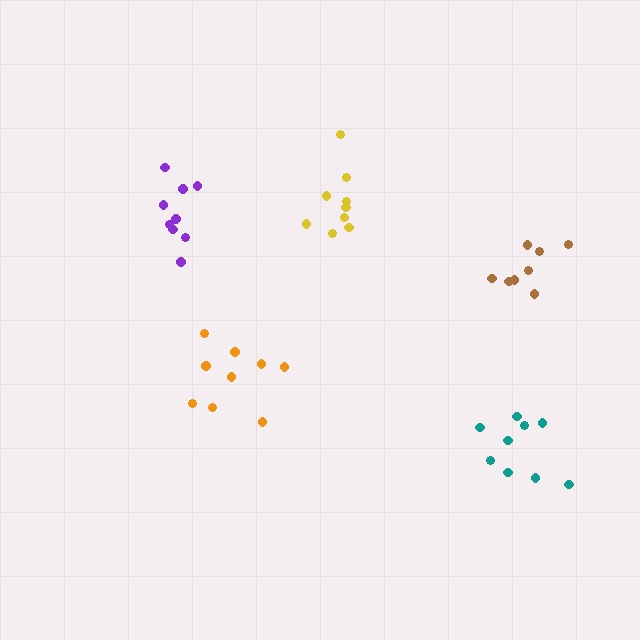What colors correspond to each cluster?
The clusters are colored: purple, yellow, teal, brown, orange.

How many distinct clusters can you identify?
There are 5 distinct clusters.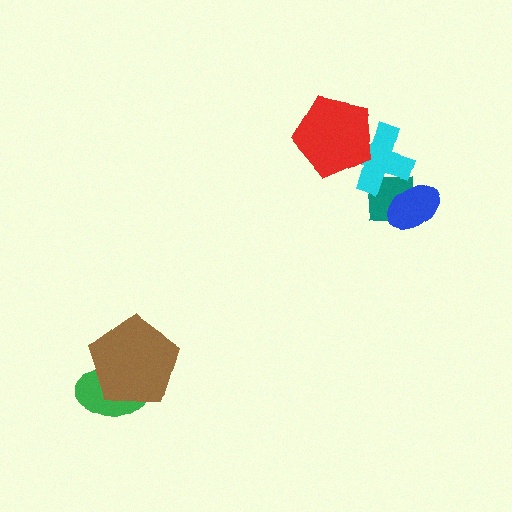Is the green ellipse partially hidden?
Yes, it is partially covered by another shape.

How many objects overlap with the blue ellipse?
1 object overlaps with the blue ellipse.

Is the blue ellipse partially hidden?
No, no other shape covers it.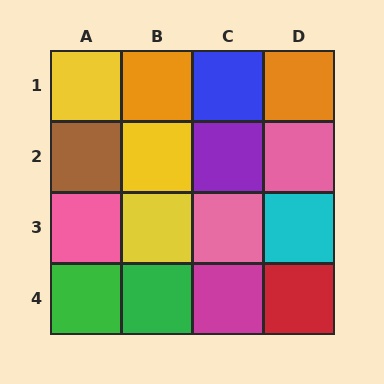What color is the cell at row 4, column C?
Magenta.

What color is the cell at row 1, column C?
Blue.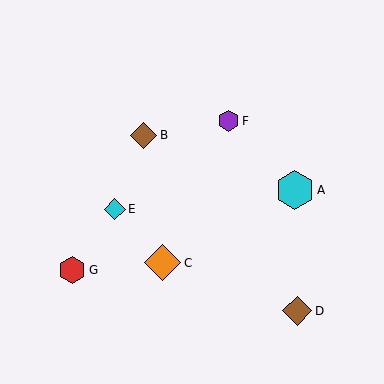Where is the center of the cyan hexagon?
The center of the cyan hexagon is at (295, 190).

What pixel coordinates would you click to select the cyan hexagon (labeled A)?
Click at (295, 190) to select the cyan hexagon A.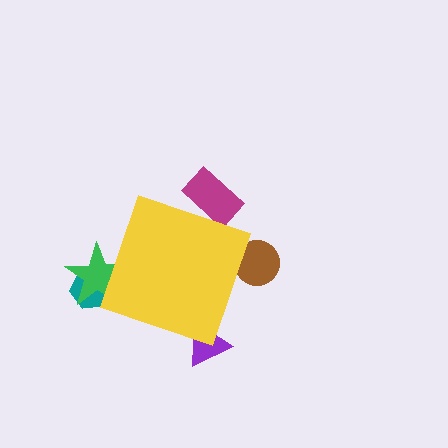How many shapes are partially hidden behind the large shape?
5 shapes are partially hidden.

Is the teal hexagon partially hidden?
Yes, the teal hexagon is partially hidden behind the yellow diamond.